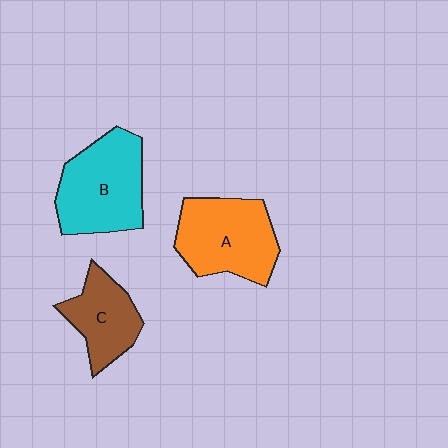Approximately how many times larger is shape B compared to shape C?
Approximately 1.5 times.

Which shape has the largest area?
Shape B (cyan).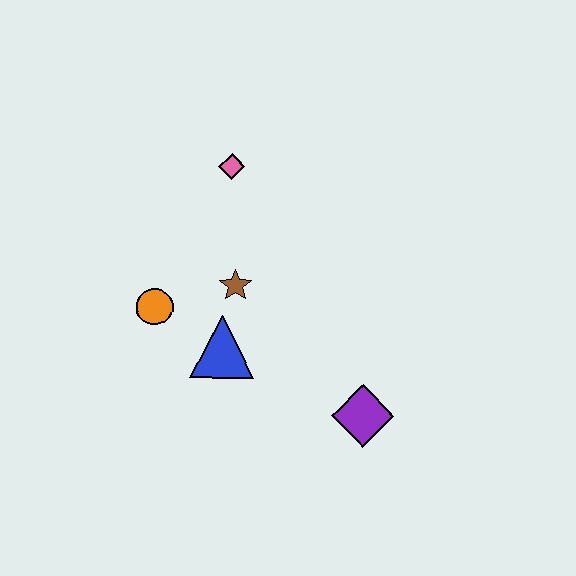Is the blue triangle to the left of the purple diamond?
Yes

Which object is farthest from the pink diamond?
The purple diamond is farthest from the pink diamond.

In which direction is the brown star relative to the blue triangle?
The brown star is above the blue triangle.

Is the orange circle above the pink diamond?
No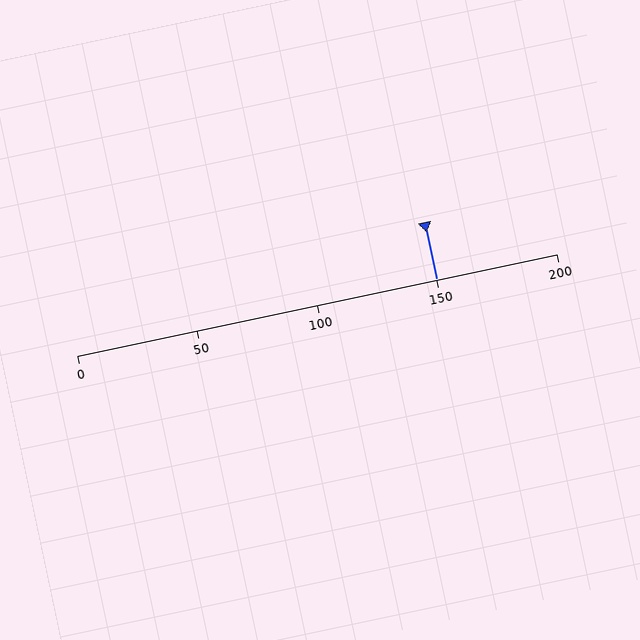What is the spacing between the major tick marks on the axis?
The major ticks are spaced 50 apart.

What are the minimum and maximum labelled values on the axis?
The axis runs from 0 to 200.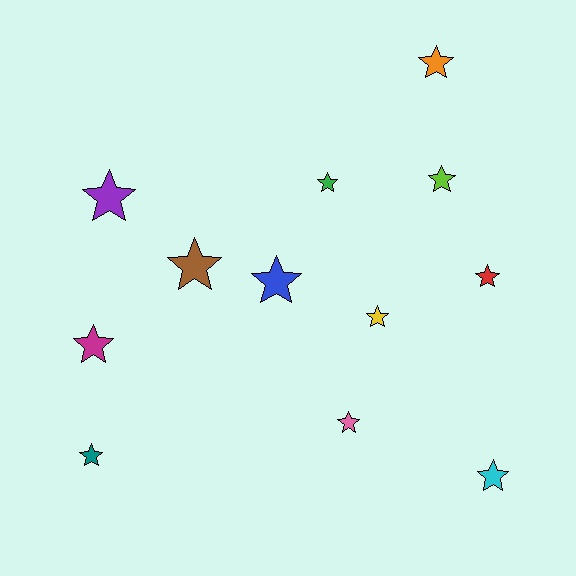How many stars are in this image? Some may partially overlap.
There are 12 stars.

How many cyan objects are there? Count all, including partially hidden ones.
There is 1 cyan object.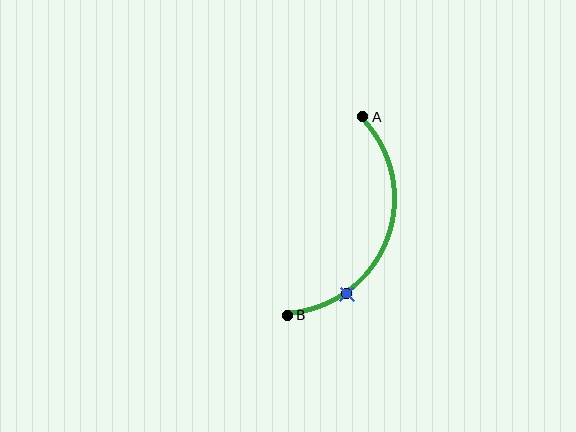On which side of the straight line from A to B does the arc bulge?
The arc bulges to the right of the straight line connecting A and B.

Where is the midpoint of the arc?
The arc midpoint is the point on the curve farthest from the straight line joining A and B. It sits to the right of that line.